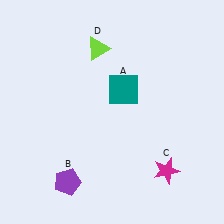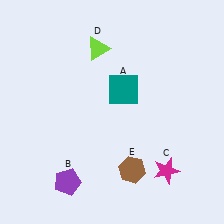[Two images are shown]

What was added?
A brown hexagon (E) was added in Image 2.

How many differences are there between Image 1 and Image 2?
There is 1 difference between the two images.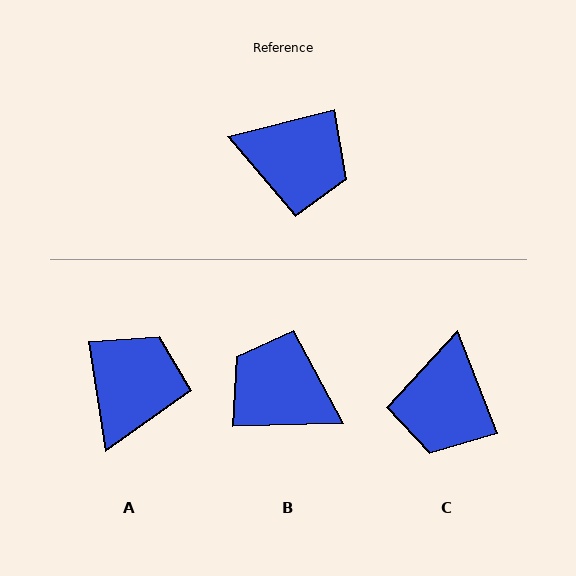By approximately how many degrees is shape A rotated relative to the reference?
Approximately 85 degrees counter-clockwise.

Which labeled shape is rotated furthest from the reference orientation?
B, about 168 degrees away.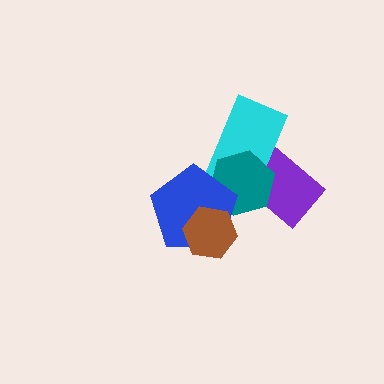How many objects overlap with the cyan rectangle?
2 objects overlap with the cyan rectangle.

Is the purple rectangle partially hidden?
Yes, it is partially covered by another shape.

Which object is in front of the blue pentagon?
The brown hexagon is in front of the blue pentagon.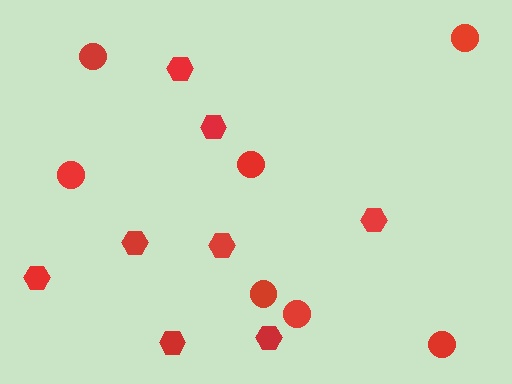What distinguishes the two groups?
There are 2 groups: one group of hexagons (8) and one group of circles (7).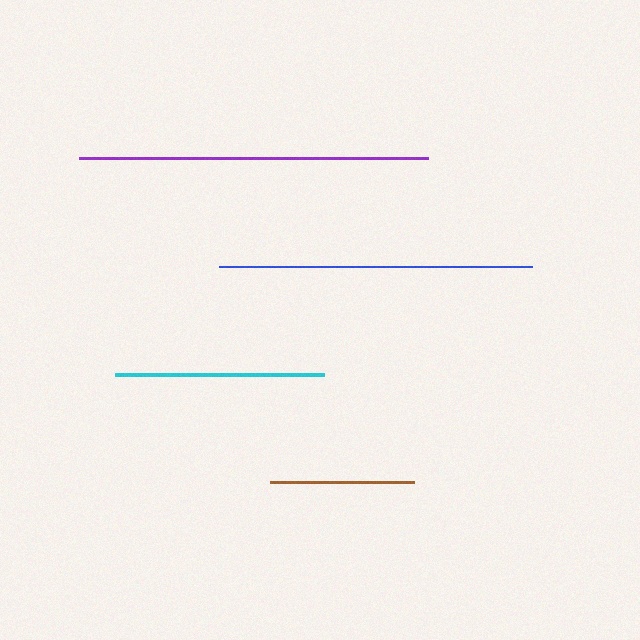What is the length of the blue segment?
The blue segment is approximately 313 pixels long.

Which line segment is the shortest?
The brown line is the shortest at approximately 144 pixels.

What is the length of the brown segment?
The brown segment is approximately 144 pixels long.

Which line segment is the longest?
The purple line is the longest at approximately 349 pixels.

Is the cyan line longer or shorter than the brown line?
The cyan line is longer than the brown line.